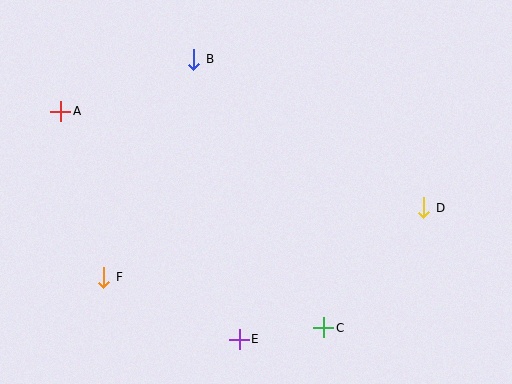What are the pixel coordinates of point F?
Point F is at (104, 277).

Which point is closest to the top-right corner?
Point D is closest to the top-right corner.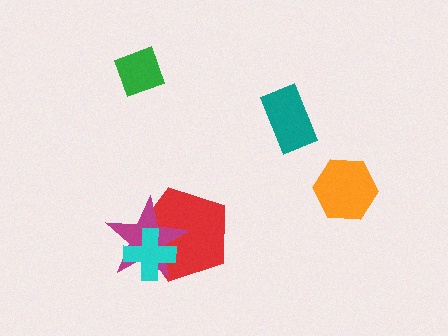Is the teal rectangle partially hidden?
No, no other shape covers it.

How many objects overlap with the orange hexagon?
0 objects overlap with the orange hexagon.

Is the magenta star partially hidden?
Yes, it is partially covered by another shape.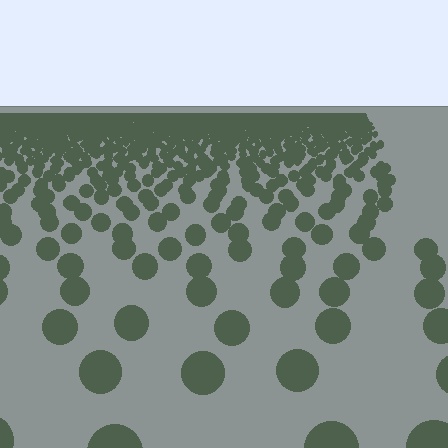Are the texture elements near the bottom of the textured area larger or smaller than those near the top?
Larger. Near the bottom, elements are closer to the viewer and appear at a bigger on-screen size.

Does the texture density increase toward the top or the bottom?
Density increases toward the top.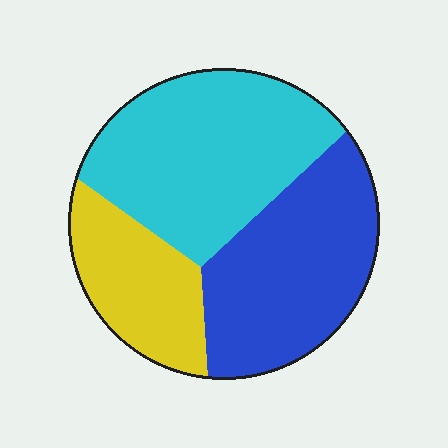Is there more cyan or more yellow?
Cyan.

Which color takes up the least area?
Yellow, at roughly 20%.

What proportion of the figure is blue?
Blue takes up about three eighths (3/8) of the figure.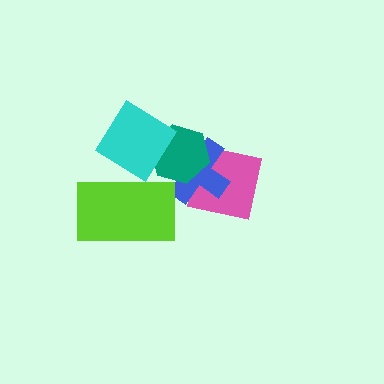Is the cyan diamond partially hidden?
Yes, it is partially covered by another shape.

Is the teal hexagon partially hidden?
Yes, it is partially covered by another shape.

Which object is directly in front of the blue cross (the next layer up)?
The teal hexagon is directly in front of the blue cross.